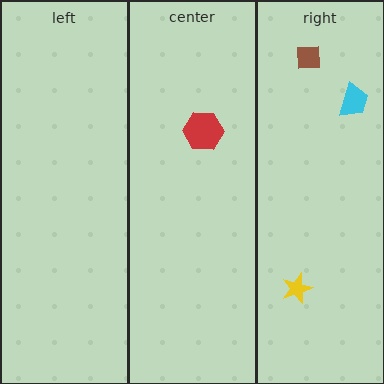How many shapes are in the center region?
1.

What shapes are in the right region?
The brown square, the yellow star, the cyan trapezoid.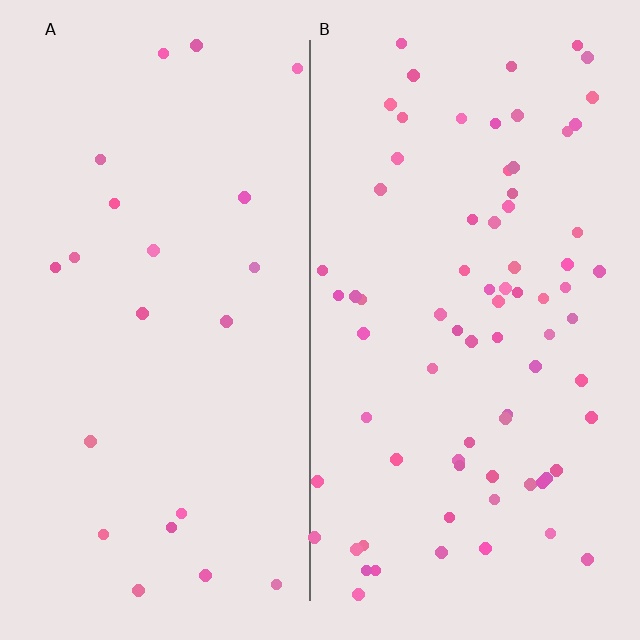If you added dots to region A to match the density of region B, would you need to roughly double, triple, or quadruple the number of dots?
Approximately triple.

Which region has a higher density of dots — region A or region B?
B (the right).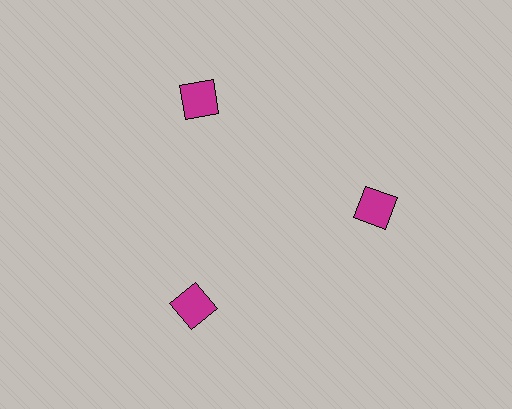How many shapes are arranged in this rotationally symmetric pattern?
There are 3 shapes, arranged in 3 groups of 1.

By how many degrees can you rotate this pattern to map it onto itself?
The pattern maps onto itself every 120 degrees of rotation.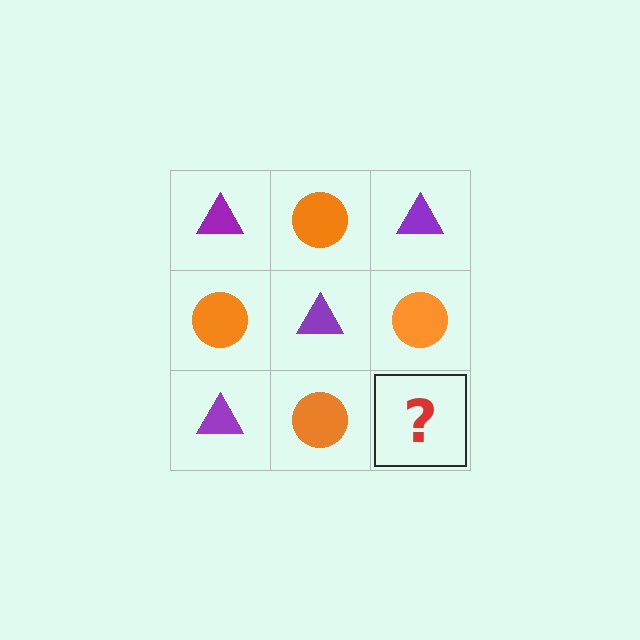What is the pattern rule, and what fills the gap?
The rule is that it alternates purple triangle and orange circle in a checkerboard pattern. The gap should be filled with a purple triangle.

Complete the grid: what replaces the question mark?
The question mark should be replaced with a purple triangle.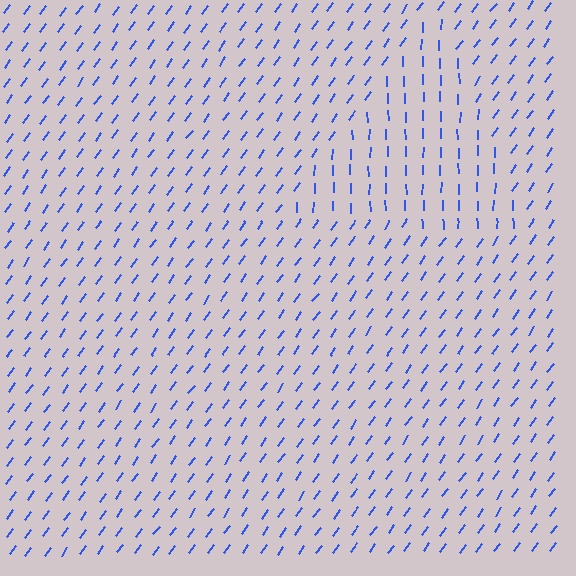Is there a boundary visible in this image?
Yes, there is a texture boundary formed by a change in line orientation.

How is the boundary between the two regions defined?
The boundary is defined purely by a change in line orientation (approximately 36 degrees difference). All lines are the same color and thickness.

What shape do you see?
I see a triangle.